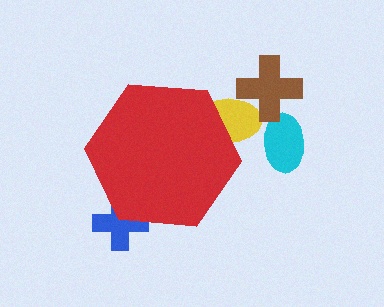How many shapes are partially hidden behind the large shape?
2 shapes are partially hidden.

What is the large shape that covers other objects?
A red hexagon.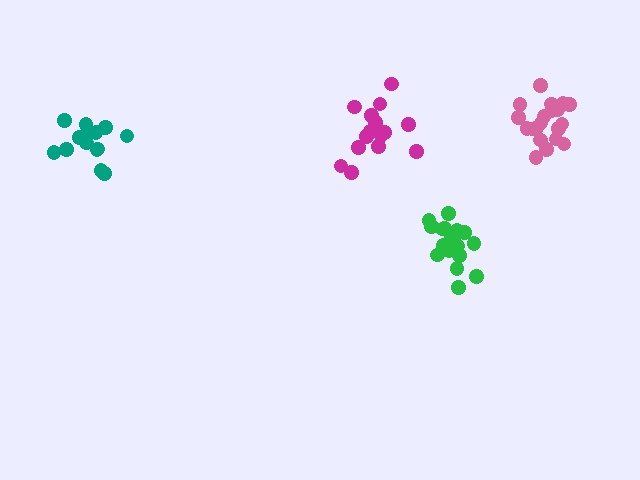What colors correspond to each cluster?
The clusters are colored: green, magenta, pink, teal.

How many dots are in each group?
Group 1: 20 dots, Group 2: 15 dots, Group 3: 20 dots, Group 4: 15 dots (70 total).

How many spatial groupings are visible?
There are 4 spatial groupings.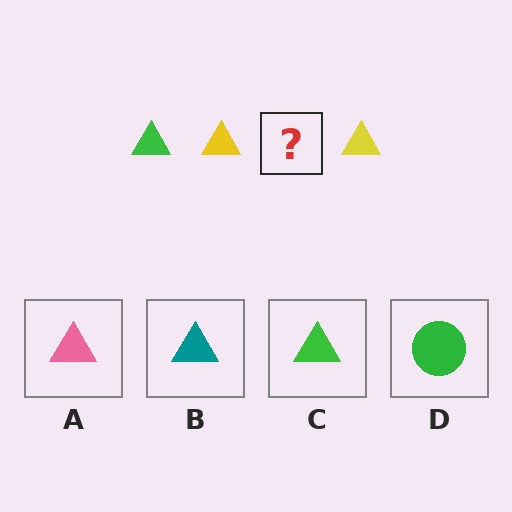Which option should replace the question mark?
Option C.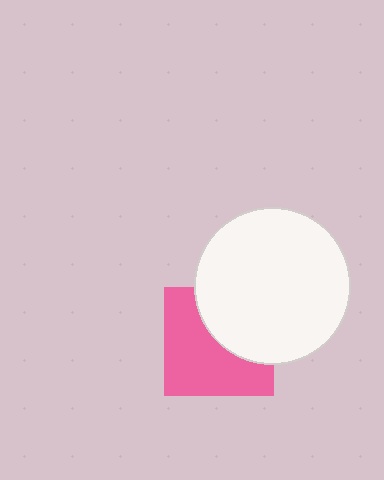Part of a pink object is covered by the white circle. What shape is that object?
It is a square.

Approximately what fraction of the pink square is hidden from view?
Roughly 41% of the pink square is hidden behind the white circle.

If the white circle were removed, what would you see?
You would see the complete pink square.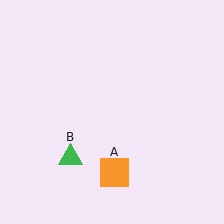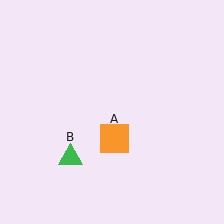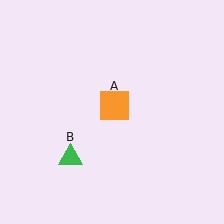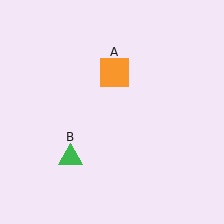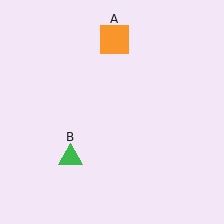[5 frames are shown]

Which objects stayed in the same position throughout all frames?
Green triangle (object B) remained stationary.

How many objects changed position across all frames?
1 object changed position: orange square (object A).